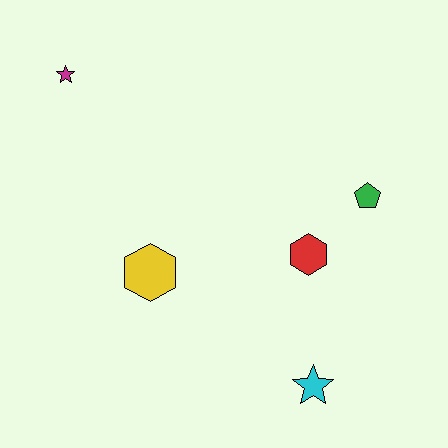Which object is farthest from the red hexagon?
The magenta star is farthest from the red hexagon.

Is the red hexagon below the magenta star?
Yes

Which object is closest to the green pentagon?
The red hexagon is closest to the green pentagon.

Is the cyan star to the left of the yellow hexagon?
No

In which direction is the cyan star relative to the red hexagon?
The cyan star is below the red hexagon.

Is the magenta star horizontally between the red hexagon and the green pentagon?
No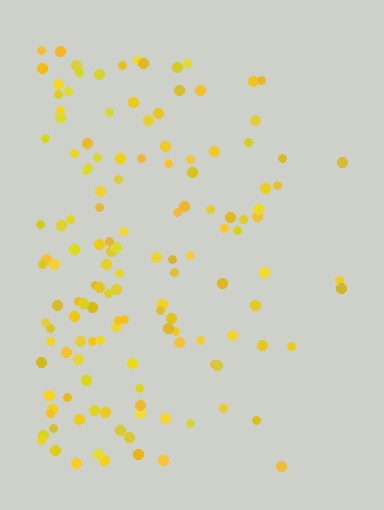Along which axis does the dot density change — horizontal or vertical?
Horizontal.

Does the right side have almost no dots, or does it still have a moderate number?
Still a moderate number, just noticeably fewer than the left.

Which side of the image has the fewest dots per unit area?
The right.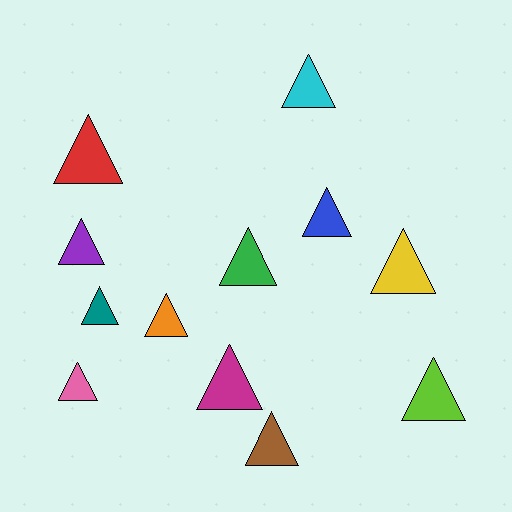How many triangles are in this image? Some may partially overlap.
There are 12 triangles.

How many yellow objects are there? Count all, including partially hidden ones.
There is 1 yellow object.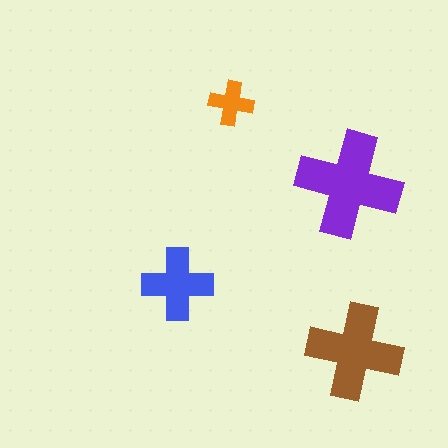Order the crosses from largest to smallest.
the purple one, the brown one, the blue one, the orange one.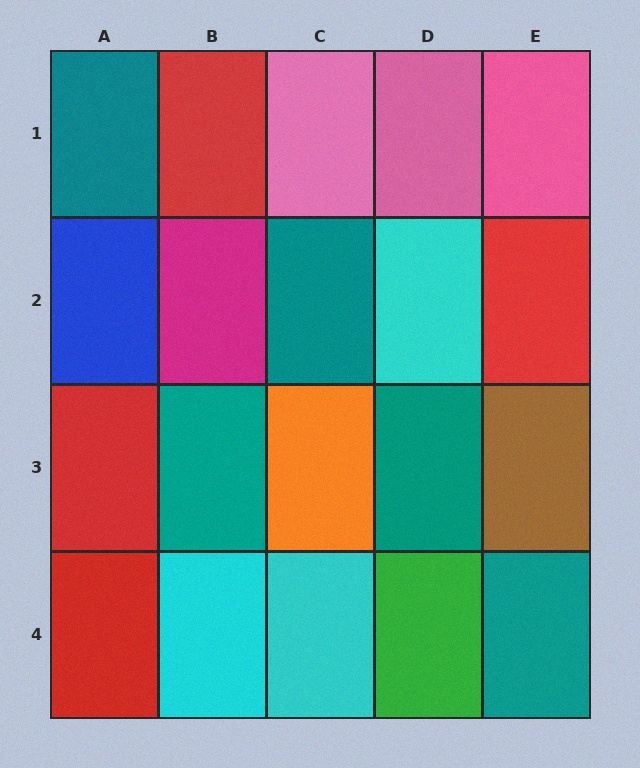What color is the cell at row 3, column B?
Teal.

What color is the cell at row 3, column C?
Orange.